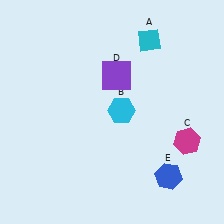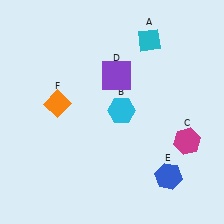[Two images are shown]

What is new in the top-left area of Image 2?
An orange diamond (F) was added in the top-left area of Image 2.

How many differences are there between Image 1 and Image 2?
There is 1 difference between the two images.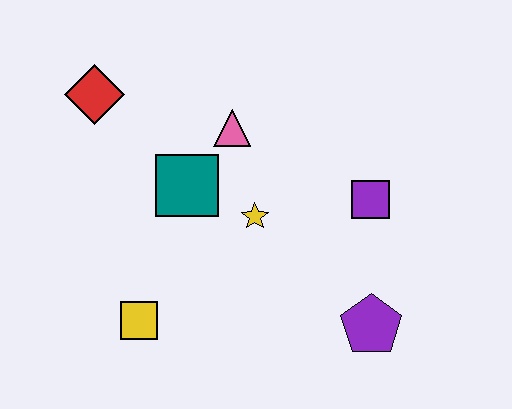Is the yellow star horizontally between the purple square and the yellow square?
Yes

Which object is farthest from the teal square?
The purple pentagon is farthest from the teal square.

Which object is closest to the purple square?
The yellow star is closest to the purple square.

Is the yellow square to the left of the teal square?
Yes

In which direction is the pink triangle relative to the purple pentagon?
The pink triangle is above the purple pentagon.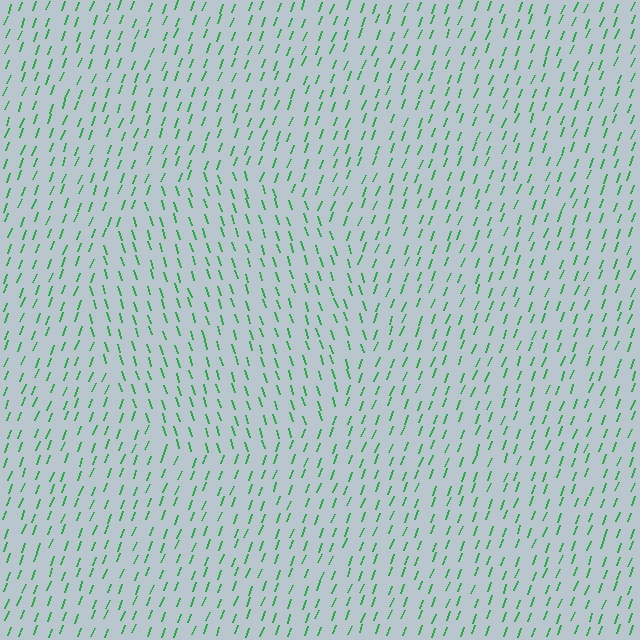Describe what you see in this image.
The image is filled with small green line segments. A circle region in the image has lines oriented differently from the surrounding lines, creating a visible texture boundary.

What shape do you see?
I see a circle.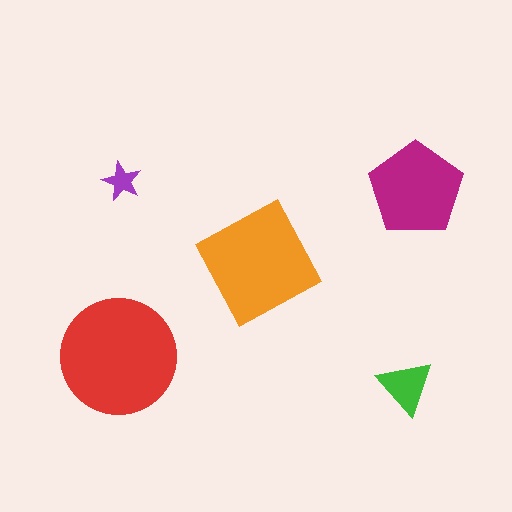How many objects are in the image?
There are 5 objects in the image.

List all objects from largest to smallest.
The red circle, the orange square, the magenta pentagon, the green triangle, the purple star.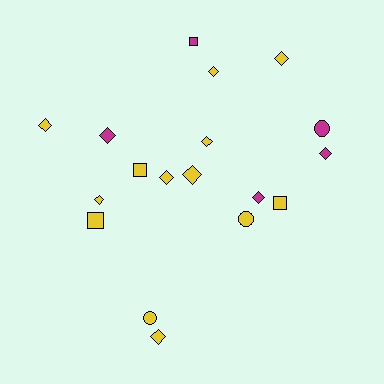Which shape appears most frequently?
Diamond, with 11 objects.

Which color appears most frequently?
Yellow, with 13 objects.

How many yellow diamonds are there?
There are 8 yellow diamonds.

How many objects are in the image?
There are 18 objects.